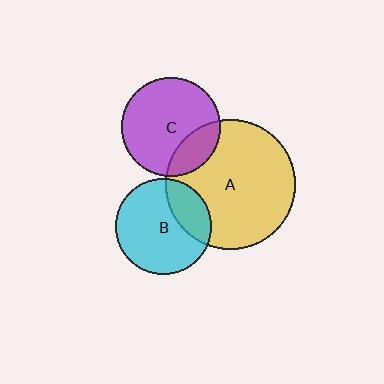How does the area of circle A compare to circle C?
Approximately 1.7 times.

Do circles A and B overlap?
Yes.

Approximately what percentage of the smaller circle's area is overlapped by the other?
Approximately 25%.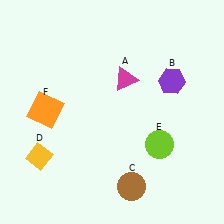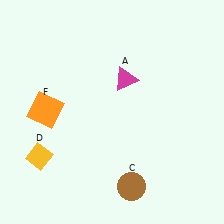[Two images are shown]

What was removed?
The purple hexagon (B), the lime circle (E) were removed in Image 2.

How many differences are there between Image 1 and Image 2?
There are 2 differences between the two images.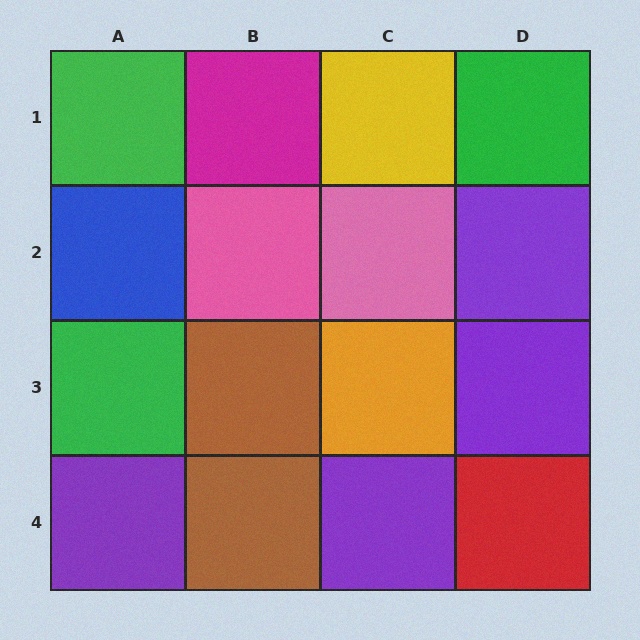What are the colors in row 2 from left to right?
Blue, pink, pink, purple.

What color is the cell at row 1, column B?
Magenta.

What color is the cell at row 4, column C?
Purple.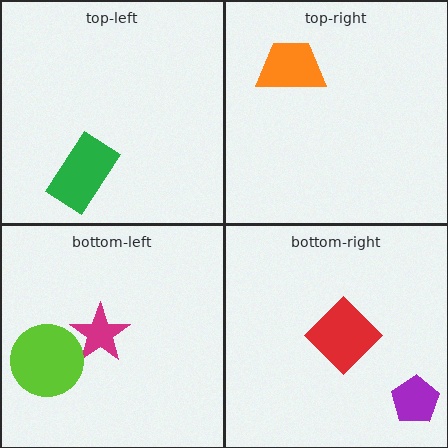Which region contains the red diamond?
The bottom-right region.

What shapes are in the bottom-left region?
The magenta star, the lime circle.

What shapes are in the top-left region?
The green rectangle.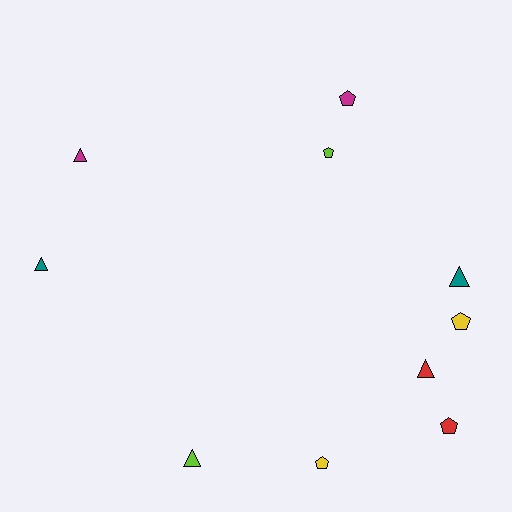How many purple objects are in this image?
There are no purple objects.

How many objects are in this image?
There are 10 objects.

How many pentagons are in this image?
There are 5 pentagons.